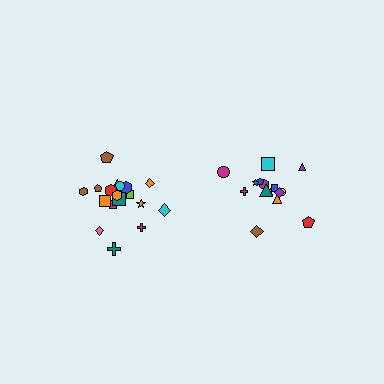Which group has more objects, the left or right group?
The left group.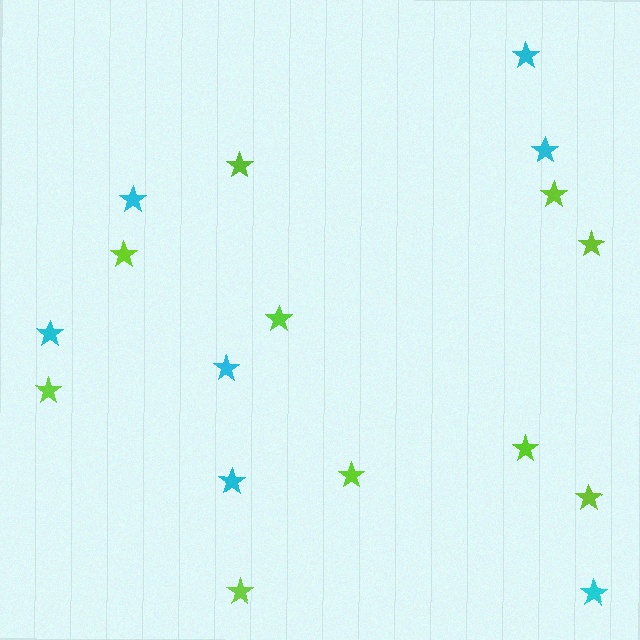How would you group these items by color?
There are 2 groups: one group of cyan stars (7) and one group of lime stars (10).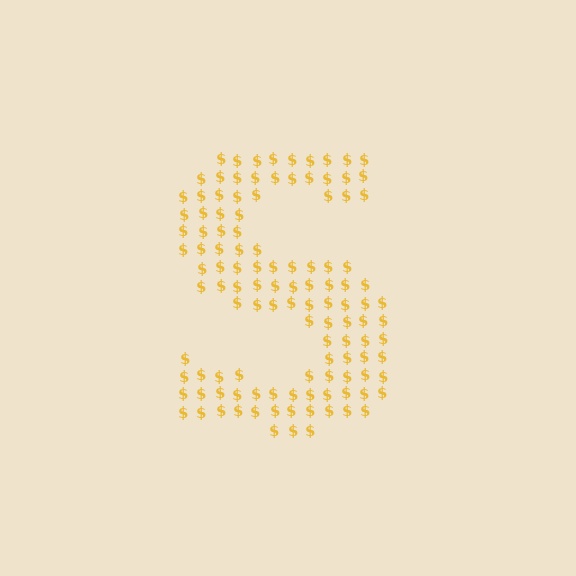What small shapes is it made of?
It is made of small dollar signs.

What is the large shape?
The large shape is the letter S.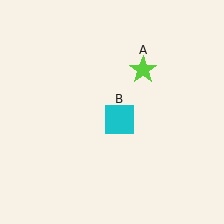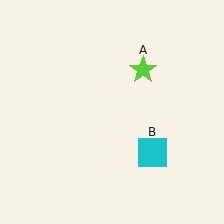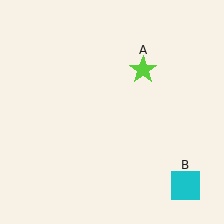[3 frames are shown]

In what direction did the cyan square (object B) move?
The cyan square (object B) moved down and to the right.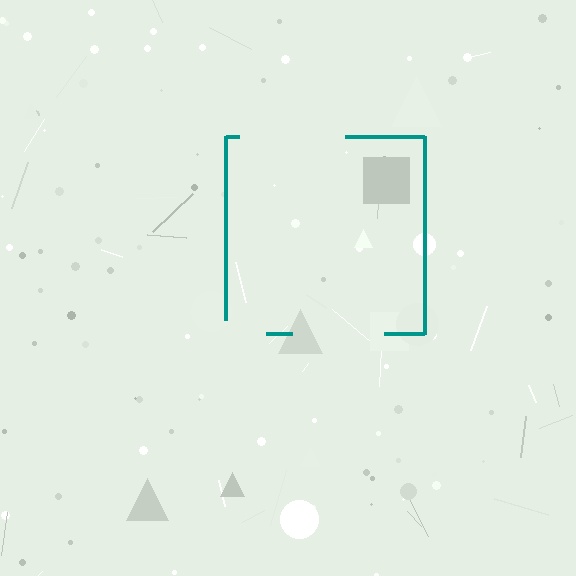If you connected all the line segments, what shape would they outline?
They would outline a square.